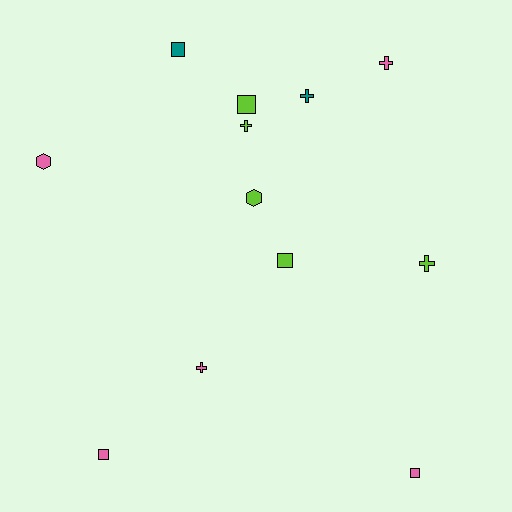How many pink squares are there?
There are 2 pink squares.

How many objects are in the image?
There are 12 objects.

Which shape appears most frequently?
Square, with 5 objects.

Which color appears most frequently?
Lime, with 5 objects.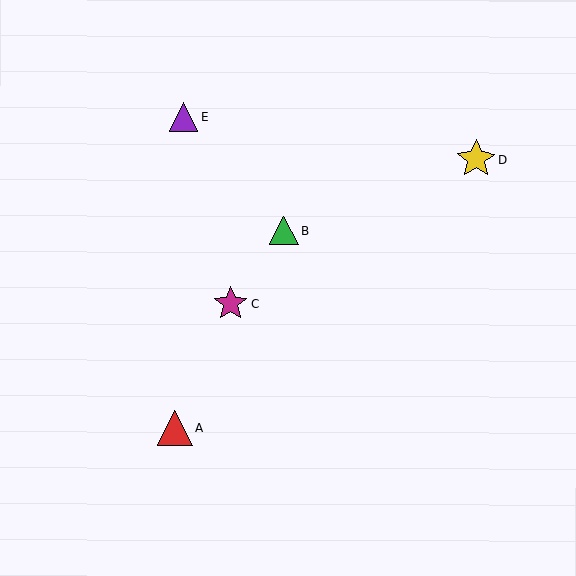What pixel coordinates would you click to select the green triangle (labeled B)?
Click at (284, 231) to select the green triangle B.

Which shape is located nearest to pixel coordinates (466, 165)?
The yellow star (labeled D) at (476, 159) is nearest to that location.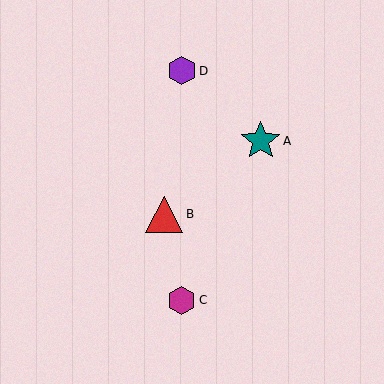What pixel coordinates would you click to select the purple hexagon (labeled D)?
Click at (182, 71) to select the purple hexagon D.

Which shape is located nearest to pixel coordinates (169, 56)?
The purple hexagon (labeled D) at (182, 71) is nearest to that location.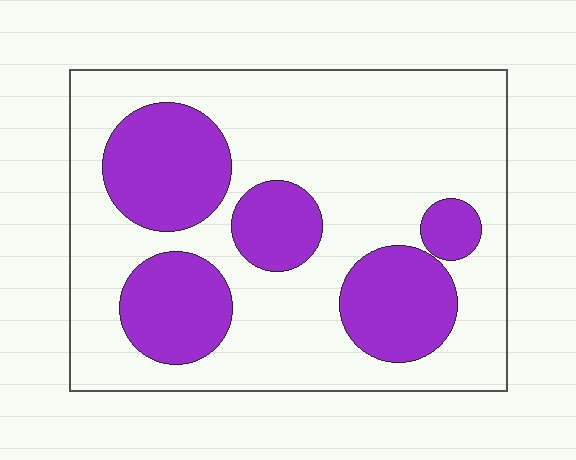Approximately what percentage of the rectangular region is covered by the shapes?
Approximately 30%.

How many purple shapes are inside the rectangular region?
5.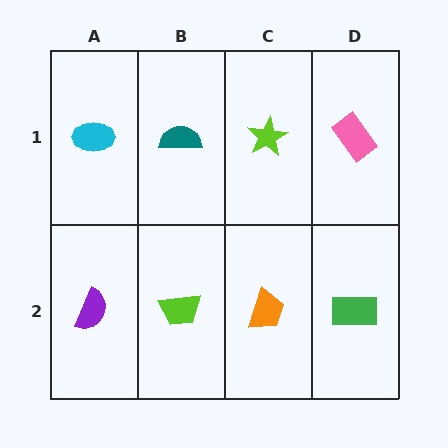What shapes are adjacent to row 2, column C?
A lime star (row 1, column C), a lime trapezoid (row 2, column B), a green rectangle (row 2, column D).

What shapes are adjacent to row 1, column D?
A green rectangle (row 2, column D), a lime star (row 1, column C).